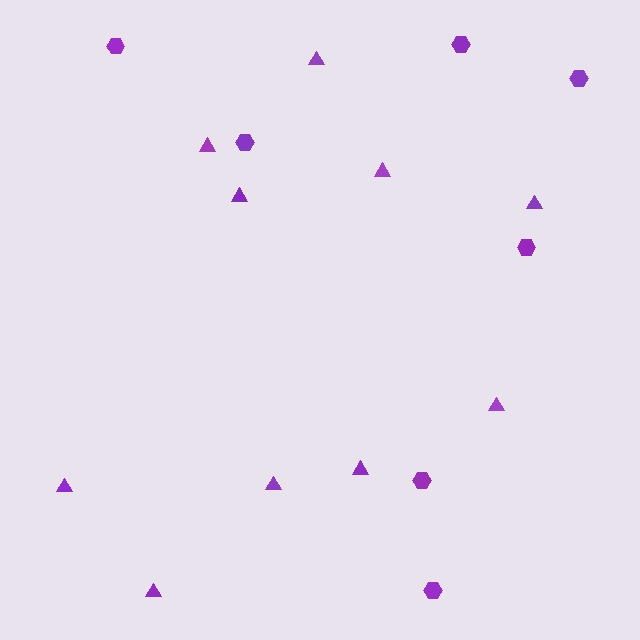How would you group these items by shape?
There are 2 groups: one group of hexagons (7) and one group of triangles (10).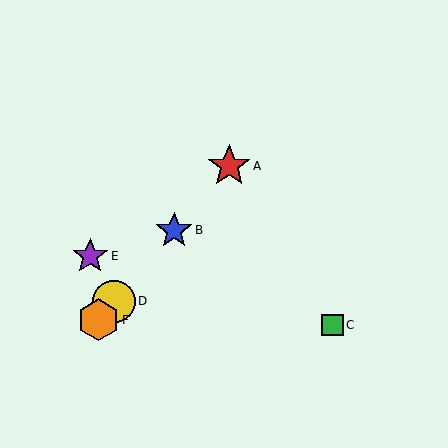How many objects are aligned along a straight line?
4 objects (A, B, D, F) are aligned along a straight line.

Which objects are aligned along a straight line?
Objects A, B, D, F are aligned along a straight line.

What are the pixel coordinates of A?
Object A is at (229, 166).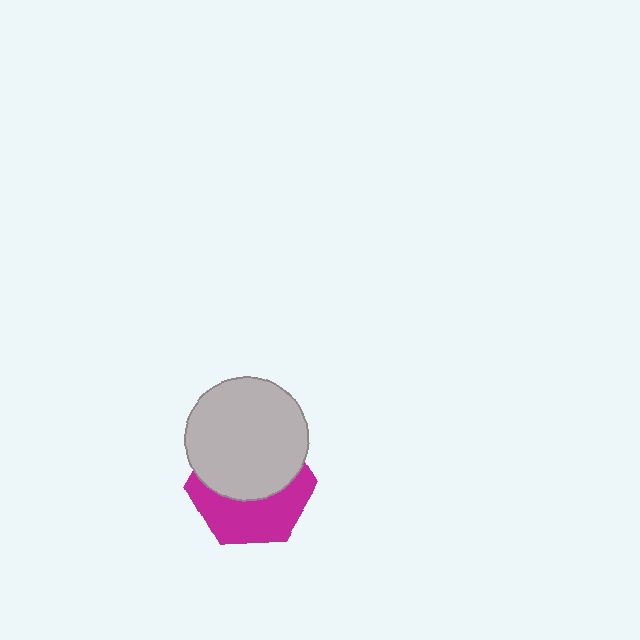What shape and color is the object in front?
The object in front is a light gray circle.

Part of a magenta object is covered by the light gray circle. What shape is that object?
It is a hexagon.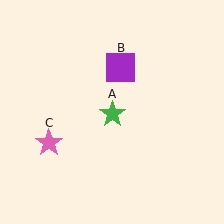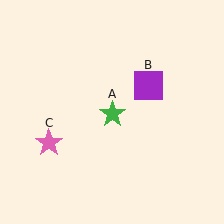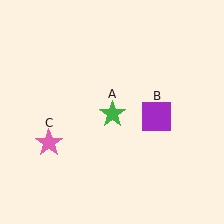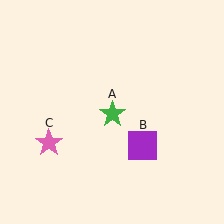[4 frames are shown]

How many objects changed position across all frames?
1 object changed position: purple square (object B).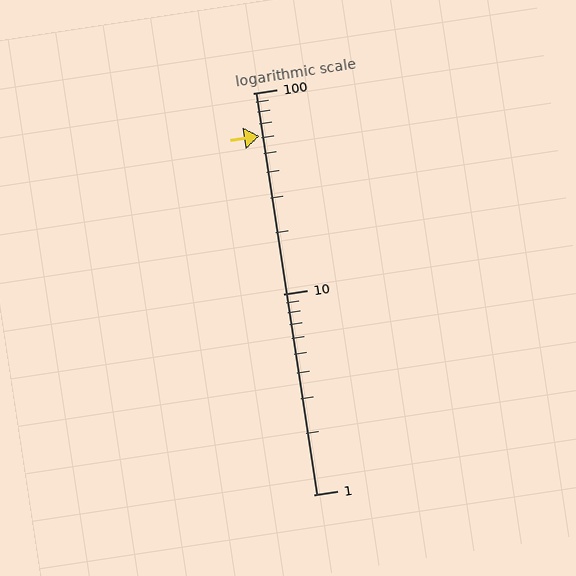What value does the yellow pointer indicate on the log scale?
The pointer indicates approximately 61.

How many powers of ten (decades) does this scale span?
The scale spans 2 decades, from 1 to 100.